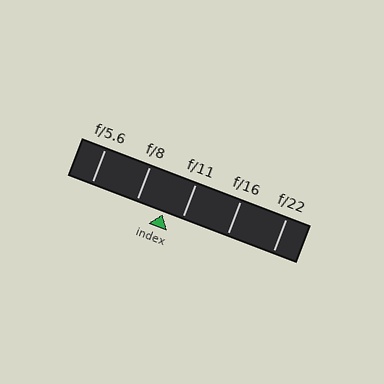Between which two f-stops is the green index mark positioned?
The index mark is between f/8 and f/11.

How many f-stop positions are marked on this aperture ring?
There are 5 f-stop positions marked.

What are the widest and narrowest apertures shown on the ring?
The widest aperture shown is f/5.6 and the narrowest is f/22.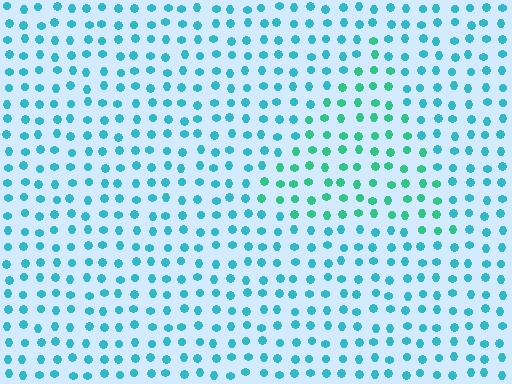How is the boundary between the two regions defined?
The boundary is defined purely by a slight shift in hue (about 30 degrees). Spacing, size, and orientation are identical on both sides.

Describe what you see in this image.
The image is filled with small cyan elements in a uniform arrangement. A triangle-shaped region is visible where the elements are tinted to a slightly different hue, forming a subtle color boundary.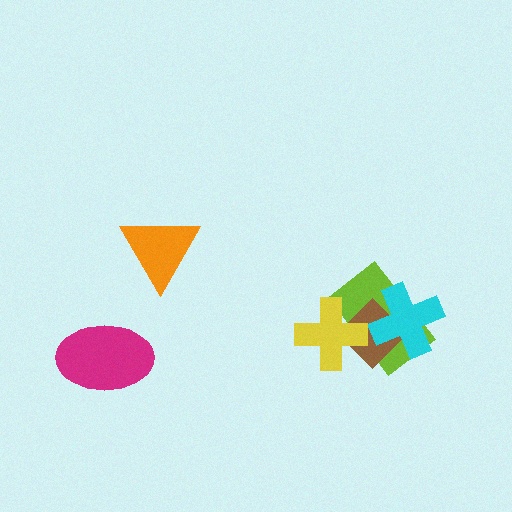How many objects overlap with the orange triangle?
0 objects overlap with the orange triangle.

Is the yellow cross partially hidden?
No, no other shape covers it.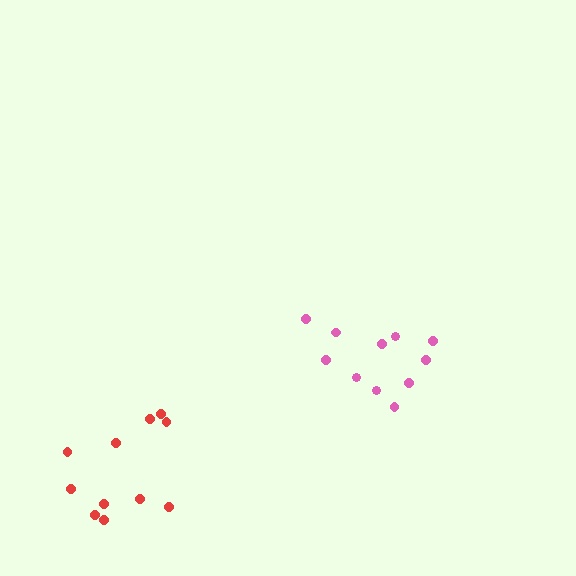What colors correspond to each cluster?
The clusters are colored: red, pink.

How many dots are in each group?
Group 1: 12 dots, Group 2: 11 dots (23 total).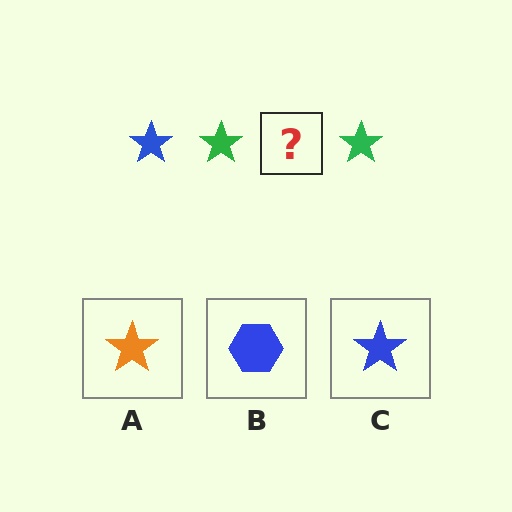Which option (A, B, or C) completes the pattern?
C.